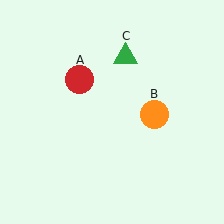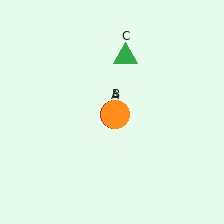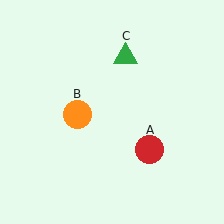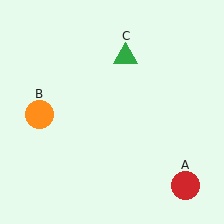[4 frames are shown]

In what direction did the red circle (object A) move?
The red circle (object A) moved down and to the right.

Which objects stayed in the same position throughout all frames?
Green triangle (object C) remained stationary.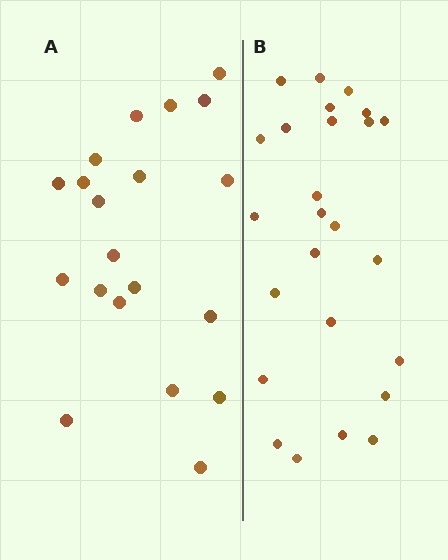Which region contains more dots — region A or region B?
Region B (the right region) has more dots.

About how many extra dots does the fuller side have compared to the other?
Region B has about 5 more dots than region A.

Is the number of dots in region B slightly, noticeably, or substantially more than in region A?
Region B has noticeably more, but not dramatically so. The ratio is roughly 1.2 to 1.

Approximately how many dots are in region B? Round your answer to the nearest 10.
About 20 dots. (The exact count is 25, which rounds to 20.)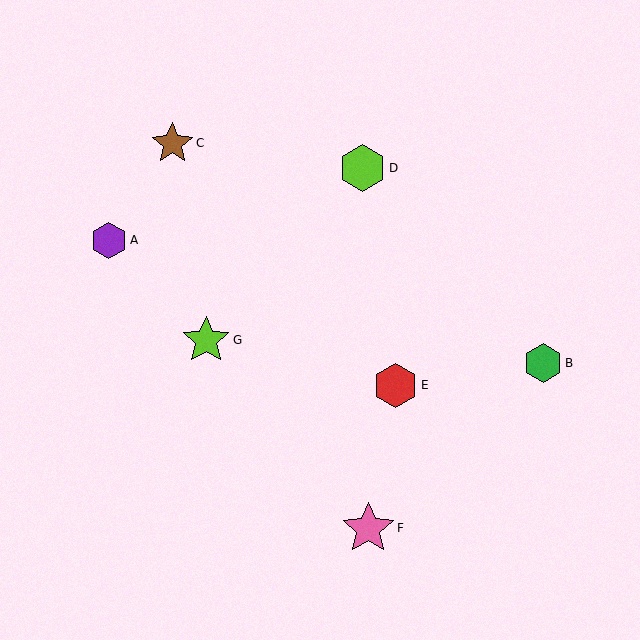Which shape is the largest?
The pink star (labeled F) is the largest.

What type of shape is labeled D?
Shape D is a lime hexagon.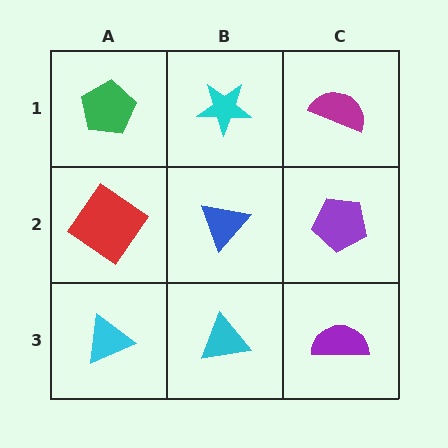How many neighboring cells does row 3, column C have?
2.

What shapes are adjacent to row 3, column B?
A blue triangle (row 2, column B), a cyan triangle (row 3, column A), a purple semicircle (row 3, column C).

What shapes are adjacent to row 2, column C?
A magenta semicircle (row 1, column C), a purple semicircle (row 3, column C), a blue triangle (row 2, column B).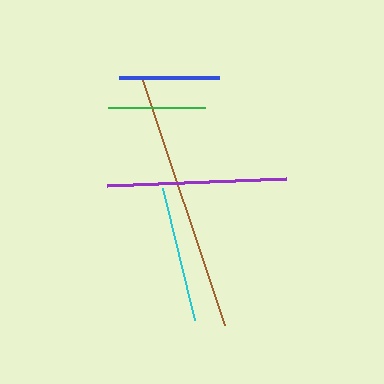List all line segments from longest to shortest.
From longest to shortest: brown, purple, cyan, blue, green.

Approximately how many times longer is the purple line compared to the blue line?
The purple line is approximately 1.8 times the length of the blue line.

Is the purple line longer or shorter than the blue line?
The purple line is longer than the blue line.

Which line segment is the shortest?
The green line is the shortest at approximately 97 pixels.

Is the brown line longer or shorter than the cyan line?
The brown line is longer than the cyan line.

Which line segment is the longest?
The brown line is the longest at approximately 258 pixels.